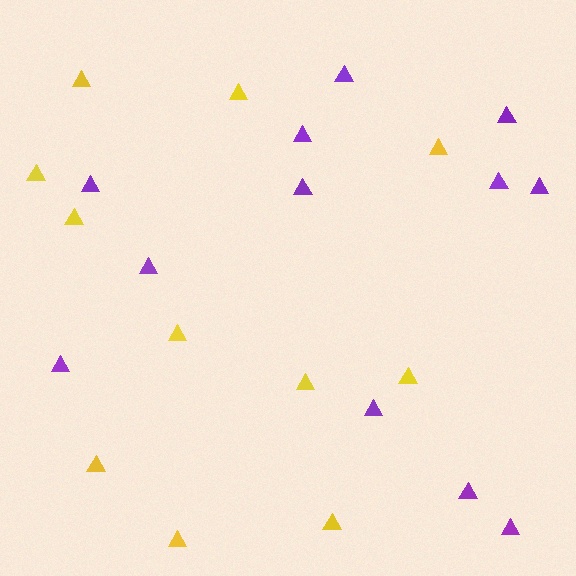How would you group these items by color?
There are 2 groups: one group of purple triangles (12) and one group of yellow triangles (11).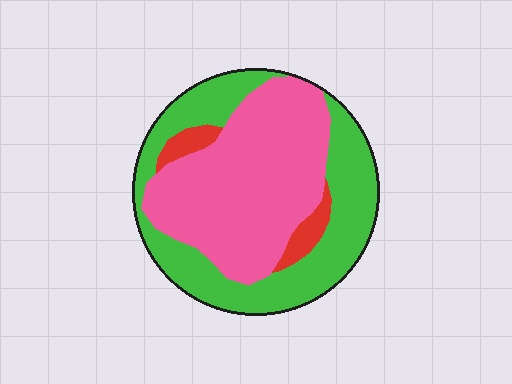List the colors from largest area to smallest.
From largest to smallest: pink, green, red.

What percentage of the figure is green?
Green covers roughly 45% of the figure.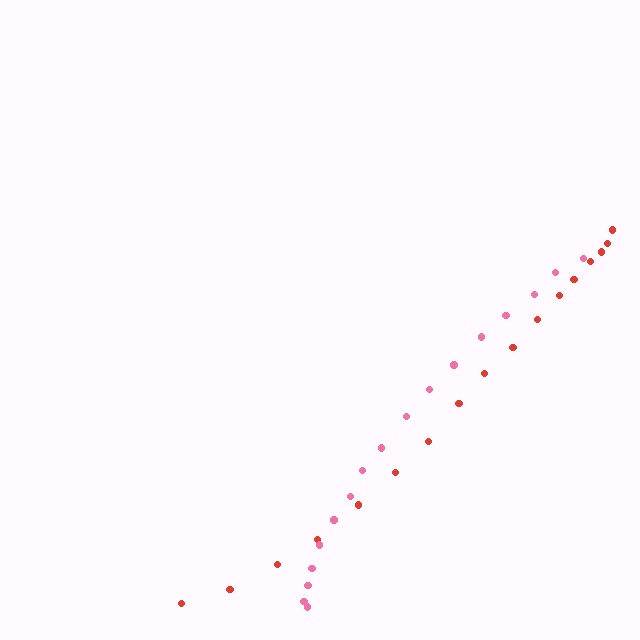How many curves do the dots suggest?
There are 2 distinct paths.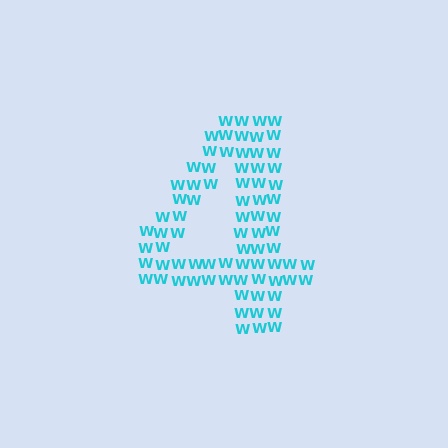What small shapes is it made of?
It is made of small letter W's.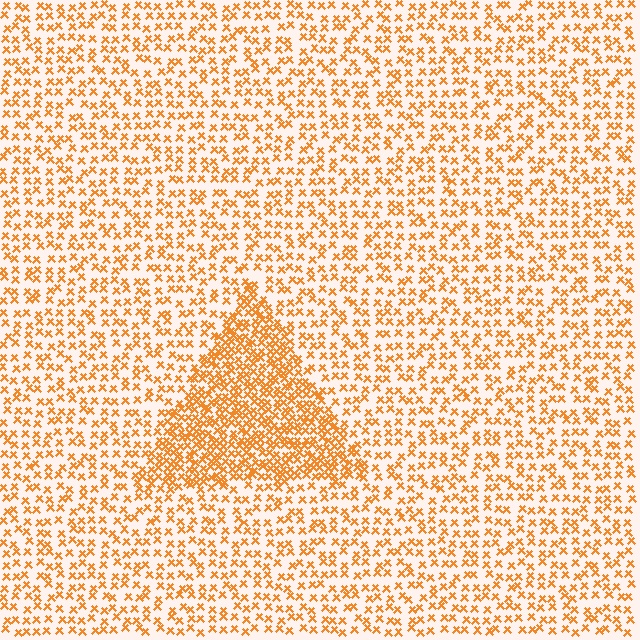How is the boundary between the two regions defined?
The boundary is defined by a change in element density (approximately 2.2x ratio). All elements are the same color, size, and shape.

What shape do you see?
I see a triangle.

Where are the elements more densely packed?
The elements are more densely packed inside the triangle boundary.